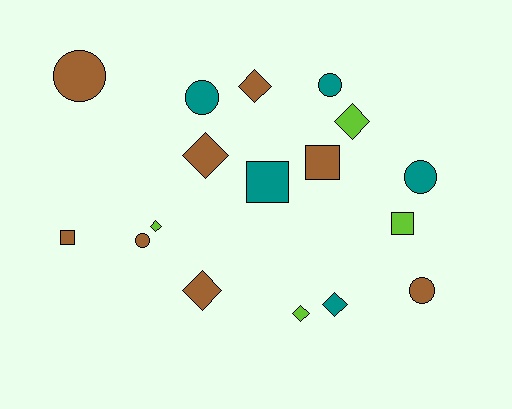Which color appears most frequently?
Brown, with 8 objects.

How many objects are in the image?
There are 17 objects.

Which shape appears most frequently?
Diamond, with 7 objects.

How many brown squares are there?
There are 2 brown squares.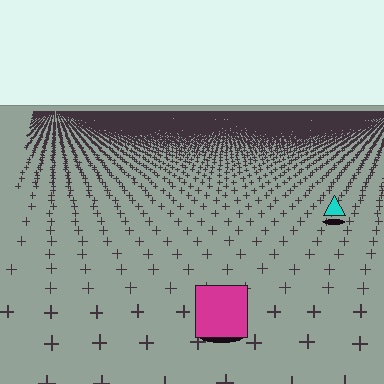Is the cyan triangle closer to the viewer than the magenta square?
No. The magenta square is closer — you can tell from the texture gradient: the ground texture is coarser near it.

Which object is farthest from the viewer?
The cyan triangle is farthest from the viewer. It appears smaller and the ground texture around it is denser.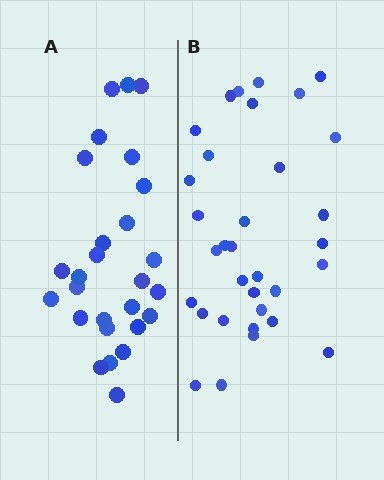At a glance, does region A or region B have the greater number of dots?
Region B (the right region) has more dots.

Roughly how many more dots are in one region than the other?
Region B has about 6 more dots than region A.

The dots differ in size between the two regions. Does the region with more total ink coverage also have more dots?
No. Region A has more total ink coverage because its dots are larger, but region B actually contains more individual dots. Total area can be misleading — the number of items is what matters here.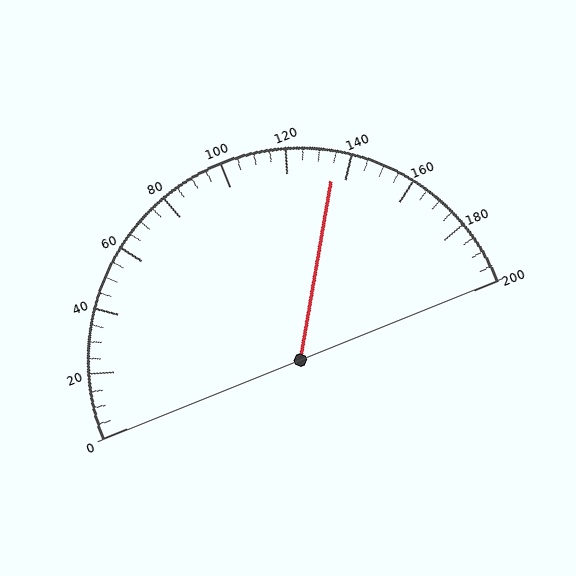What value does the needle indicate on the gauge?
The needle indicates approximately 135.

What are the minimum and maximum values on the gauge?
The gauge ranges from 0 to 200.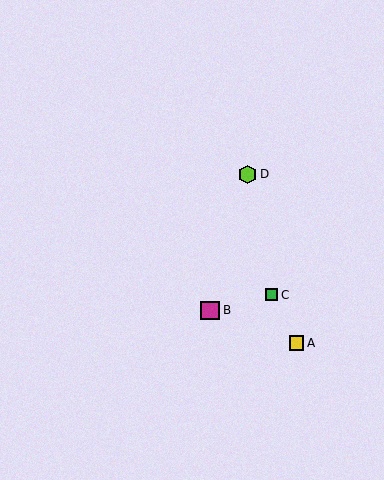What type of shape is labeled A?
Shape A is a yellow square.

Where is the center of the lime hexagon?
The center of the lime hexagon is at (247, 174).